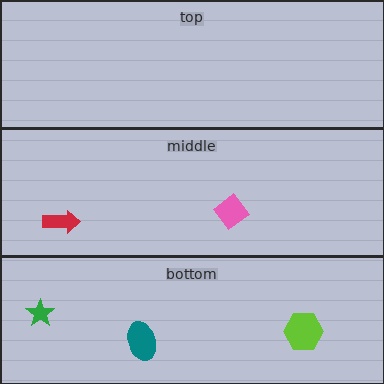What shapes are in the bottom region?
The teal ellipse, the green star, the lime hexagon.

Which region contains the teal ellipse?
The bottom region.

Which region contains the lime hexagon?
The bottom region.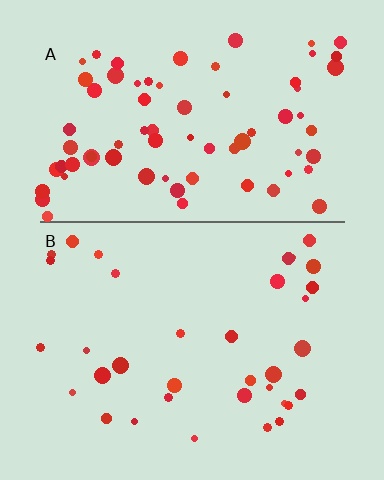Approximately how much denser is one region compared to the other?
Approximately 2.1× — region A over region B.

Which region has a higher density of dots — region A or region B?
A (the top).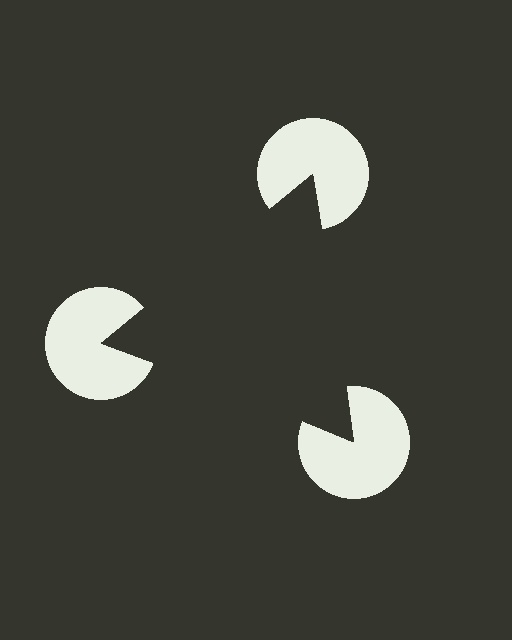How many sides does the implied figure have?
3 sides.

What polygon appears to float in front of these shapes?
An illusory triangle — its edges are inferred from the aligned wedge cuts in the pac-man discs, not physically drawn.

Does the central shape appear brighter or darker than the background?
It typically appears slightly darker than the background, even though no actual brightness change is drawn.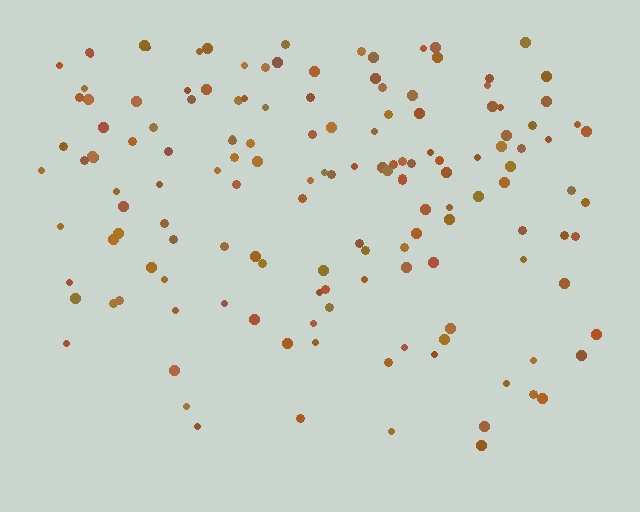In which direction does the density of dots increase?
From bottom to top, with the top side densest.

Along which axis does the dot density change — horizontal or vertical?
Vertical.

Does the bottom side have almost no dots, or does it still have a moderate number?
Still a moderate number, just noticeably fewer than the top.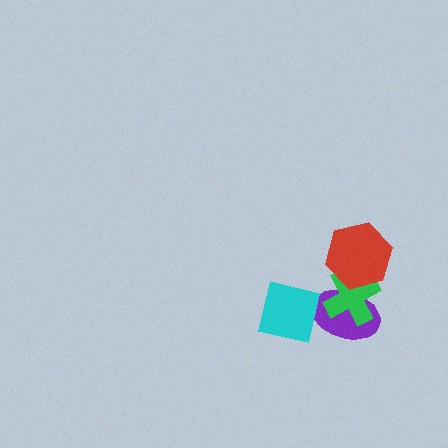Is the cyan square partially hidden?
No, no other shape covers it.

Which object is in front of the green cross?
The red hexagon is in front of the green cross.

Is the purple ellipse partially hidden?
Yes, it is partially covered by another shape.